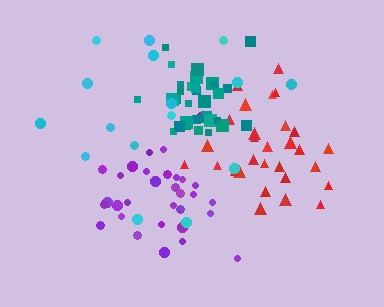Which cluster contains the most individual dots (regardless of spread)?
Teal (34).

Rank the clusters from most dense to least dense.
teal, red, purple, cyan.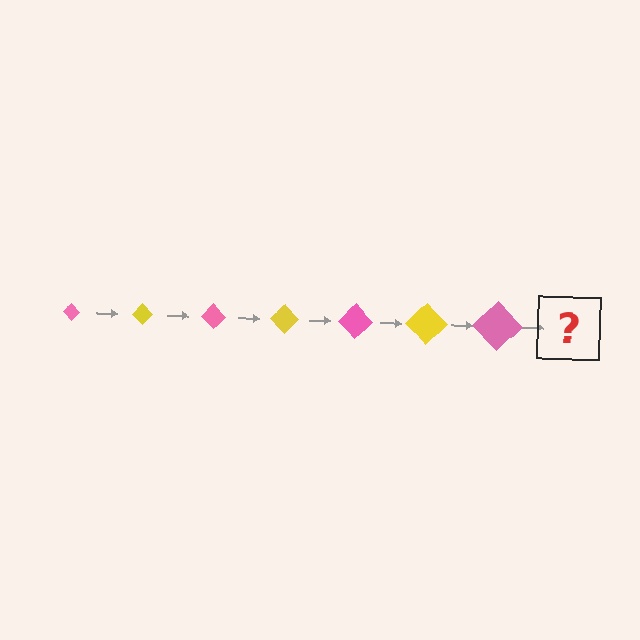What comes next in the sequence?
The next element should be a yellow diamond, larger than the previous one.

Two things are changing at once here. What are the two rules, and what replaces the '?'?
The two rules are that the diamond grows larger each step and the color cycles through pink and yellow. The '?' should be a yellow diamond, larger than the previous one.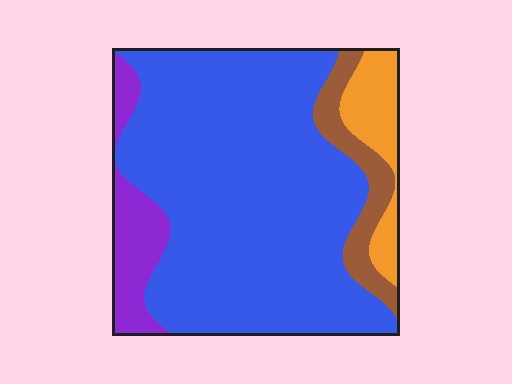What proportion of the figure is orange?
Orange takes up about one tenth (1/10) of the figure.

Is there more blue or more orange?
Blue.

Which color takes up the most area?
Blue, at roughly 70%.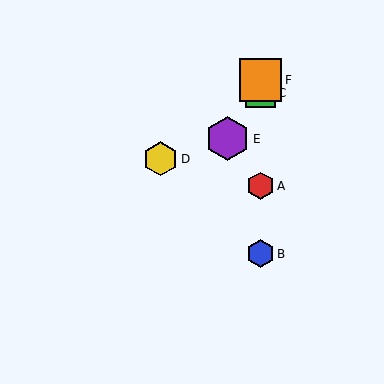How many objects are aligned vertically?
4 objects (A, B, C, F) are aligned vertically.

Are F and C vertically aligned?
Yes, both are at x≈260.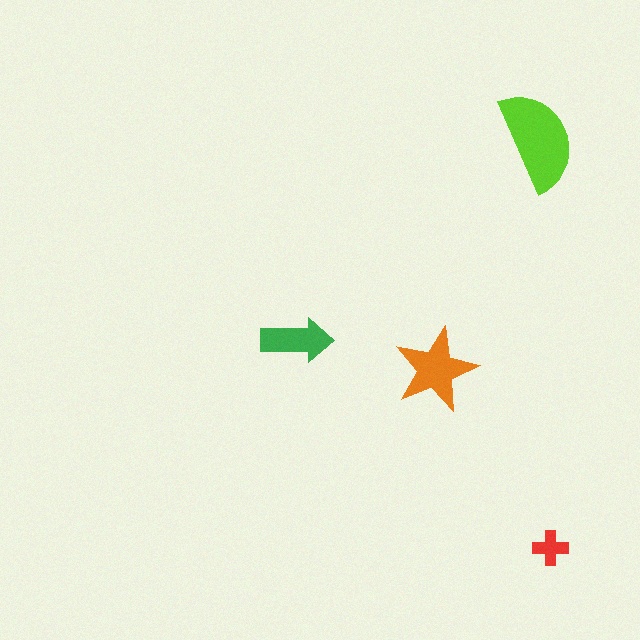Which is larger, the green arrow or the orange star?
The orange star.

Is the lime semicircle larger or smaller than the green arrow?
Larger.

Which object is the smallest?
The red cross.